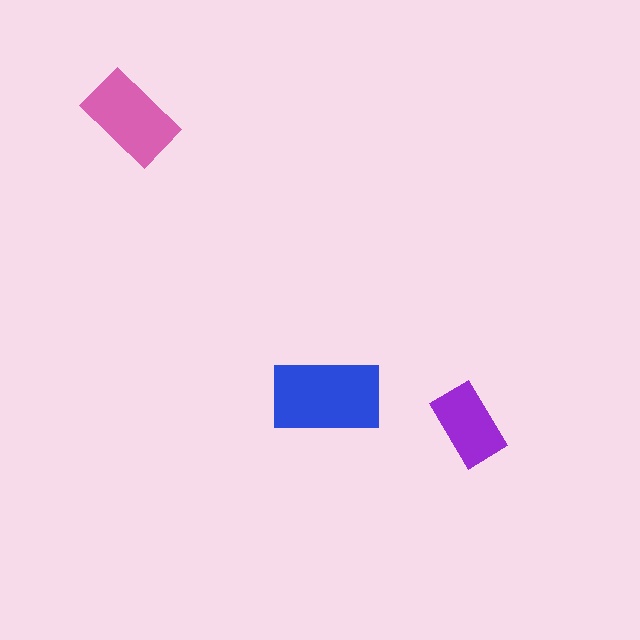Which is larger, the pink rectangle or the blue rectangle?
The blue one.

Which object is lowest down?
The purple rectangle is bottommost.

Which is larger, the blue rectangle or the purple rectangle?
The blue one.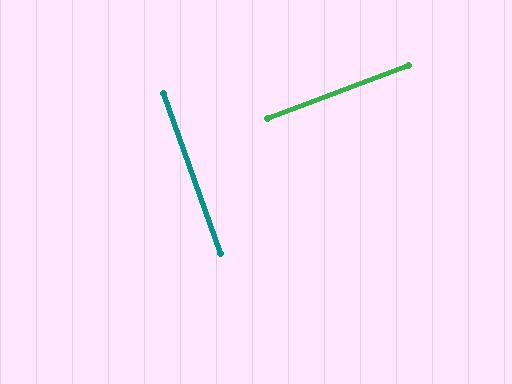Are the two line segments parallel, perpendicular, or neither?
Perpendicular — they meet at approximately 89°.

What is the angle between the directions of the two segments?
Approximately 89 degrees.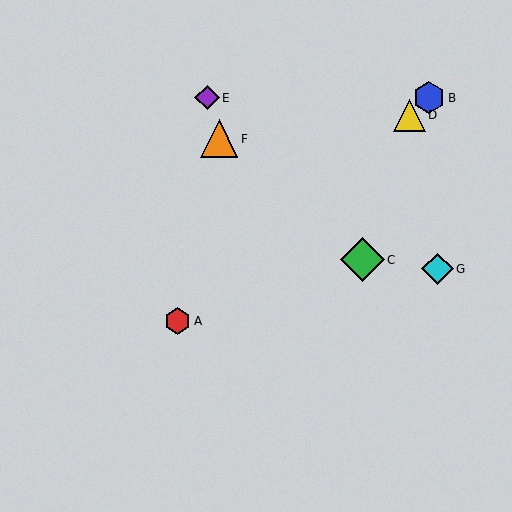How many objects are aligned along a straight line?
3 objects (A, B, D) are aligned along a straight line.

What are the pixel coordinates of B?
Object B is at (429, 98).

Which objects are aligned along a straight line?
Objects A, B, D are aligned along a straight line.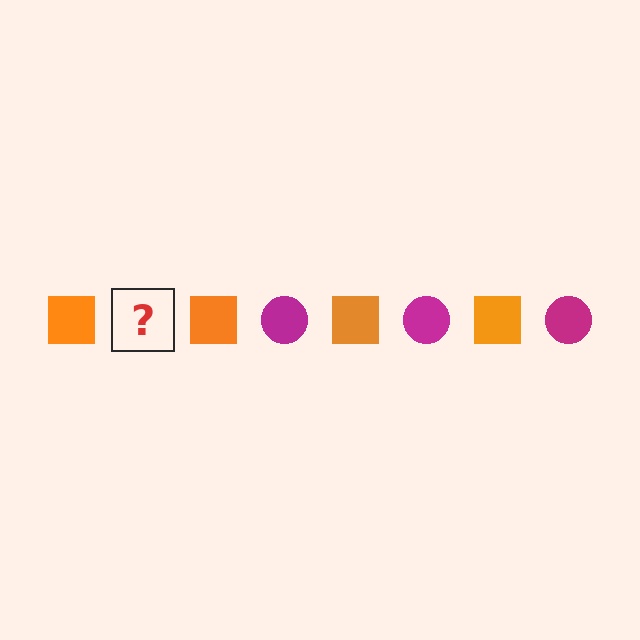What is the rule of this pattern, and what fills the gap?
The rule is that the pattern alternates between orange square and magenta circle. The gap should be filled with a magenta circle.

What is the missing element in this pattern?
The missing element is a magenta circle.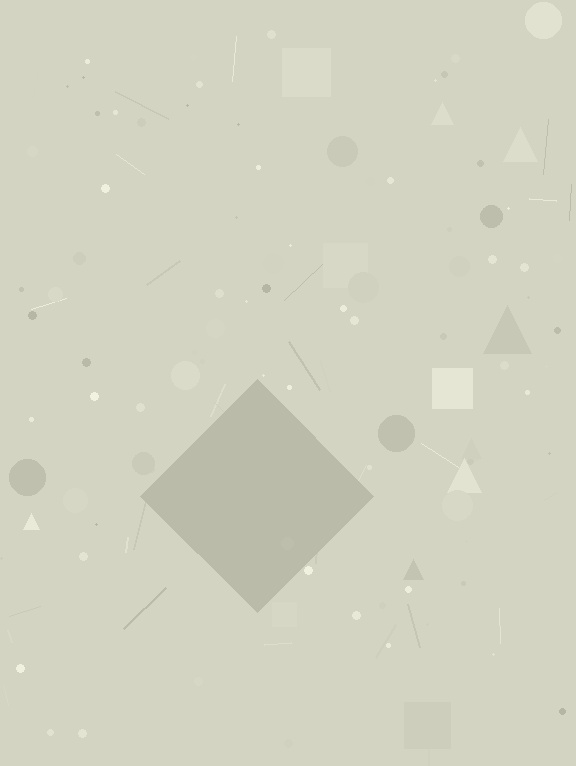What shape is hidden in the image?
A diamond is hidden in the image.